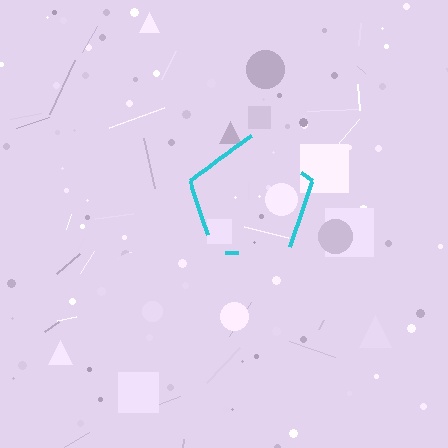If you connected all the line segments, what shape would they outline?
They would outline a pentagon.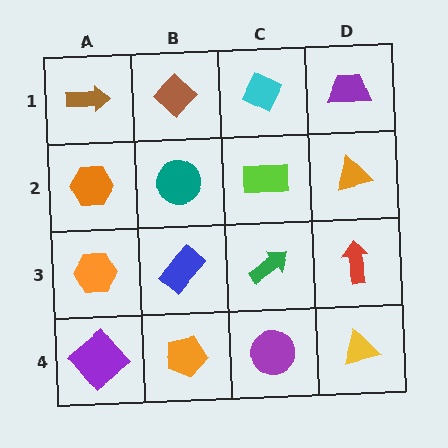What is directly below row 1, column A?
An orange hexagon.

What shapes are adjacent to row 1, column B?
A teal circle (row 2, column B), a brown arrow (row 1, column A), a cyan diamond (row 1, column C).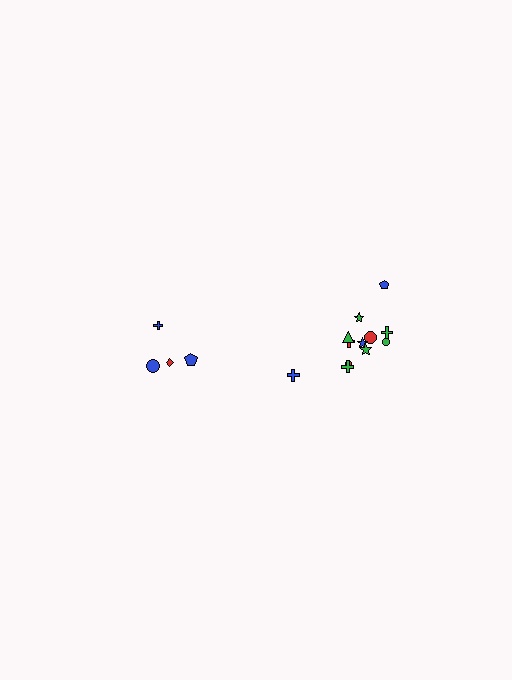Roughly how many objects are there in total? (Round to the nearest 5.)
Roughly 15 objects in total.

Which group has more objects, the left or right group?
The right group.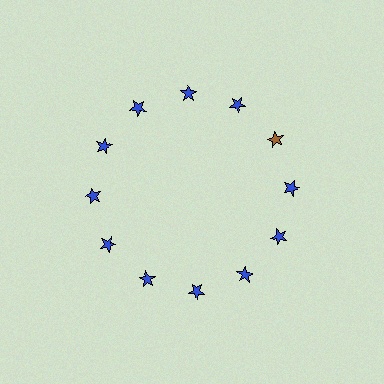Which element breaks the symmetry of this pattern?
The brown star at roughly the 2 o'clock position breaks the symmetry. All other shapes are blue stars.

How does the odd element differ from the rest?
It has a different color: brown instead of blue.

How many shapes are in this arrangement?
There are 12 shapes arranged in a ring pattern.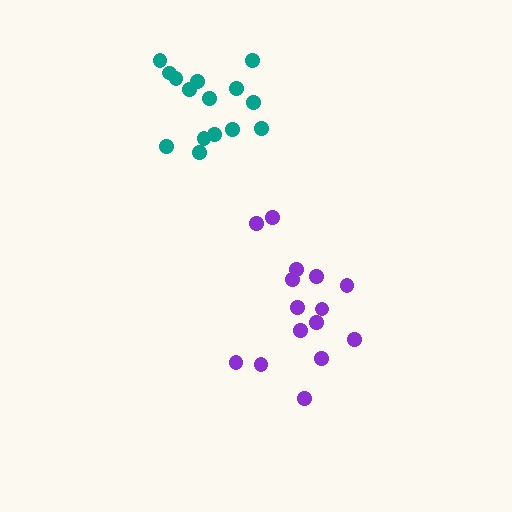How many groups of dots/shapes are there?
There are 2 groups.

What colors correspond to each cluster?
The clusters are colored: teal, purple.